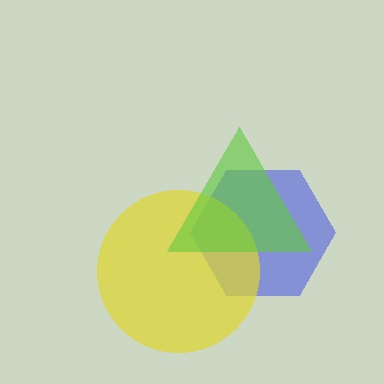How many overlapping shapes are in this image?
There are 3 overlapping shapes in the image.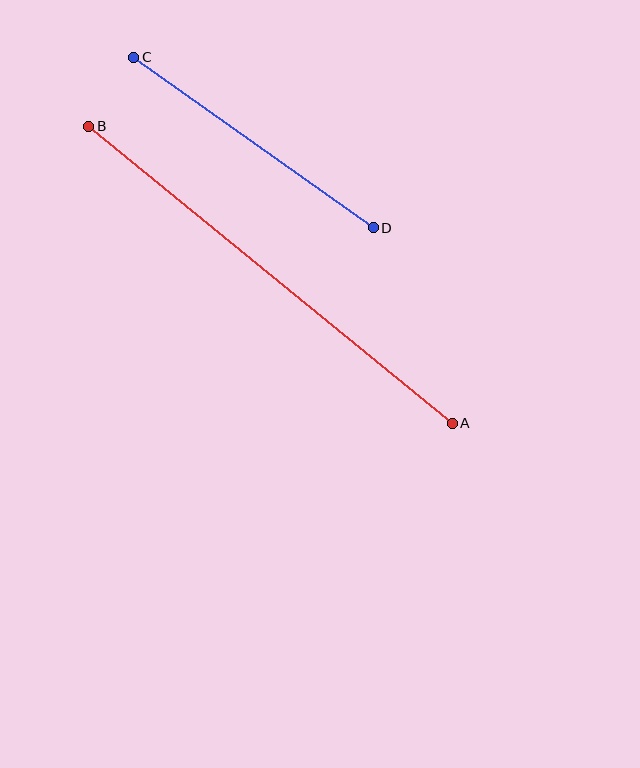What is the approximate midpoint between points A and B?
The midpoint is at approximately (270, 275) pixels.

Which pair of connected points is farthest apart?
Points A and B are farthest apart.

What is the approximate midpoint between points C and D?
The midpoint is at approximately (254, 143) pixels.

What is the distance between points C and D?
The distance is approximately 294 pixels.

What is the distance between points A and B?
The distance is approximately 469 pixels.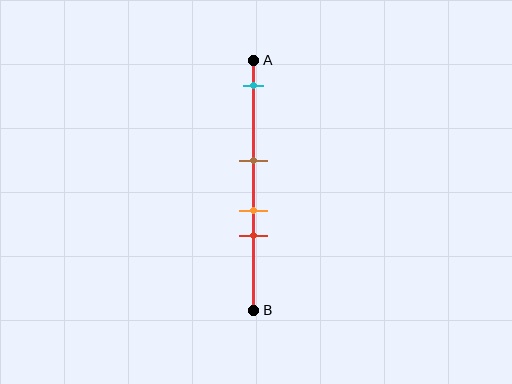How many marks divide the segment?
There are 4 marks dividing the segment.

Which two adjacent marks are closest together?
The orange and red marks are the closest adjacent pair.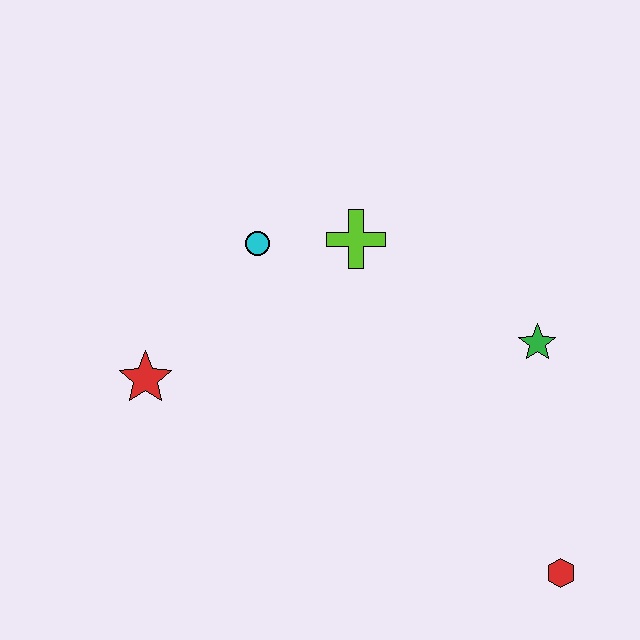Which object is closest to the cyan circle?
The lime cross is closest to the cyan circle.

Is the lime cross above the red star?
Yes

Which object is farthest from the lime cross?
The red hexagon is farthest from the lime cross.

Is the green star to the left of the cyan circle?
No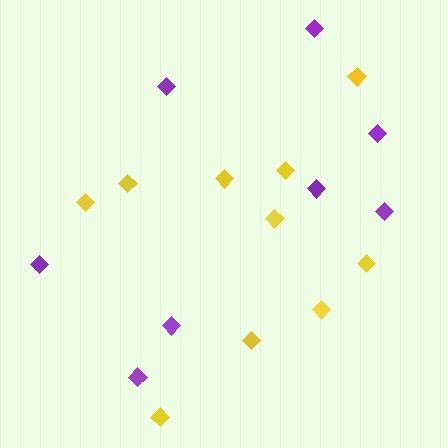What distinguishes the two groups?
There are 2 groups: one group of yellow diamonds (10) and one group of purple diamonds (8).